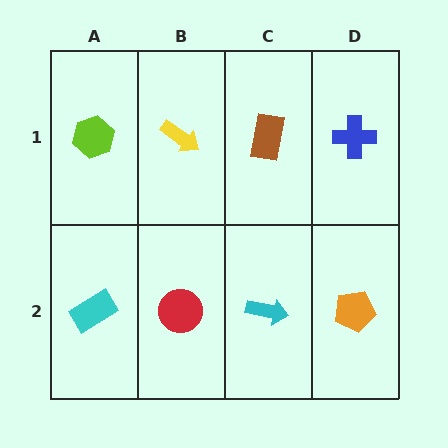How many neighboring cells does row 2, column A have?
2.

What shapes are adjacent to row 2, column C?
A brown rectangle (row 1, column C), a red circle (row 2, column B), an orange pentagon (row 2, column D).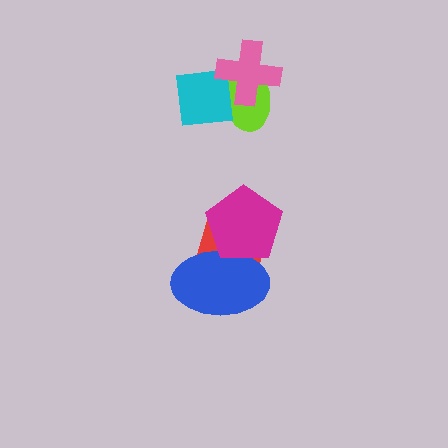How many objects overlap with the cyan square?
2 objects overlap with the cyan square.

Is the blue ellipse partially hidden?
Yes, it is partially covered by another shape.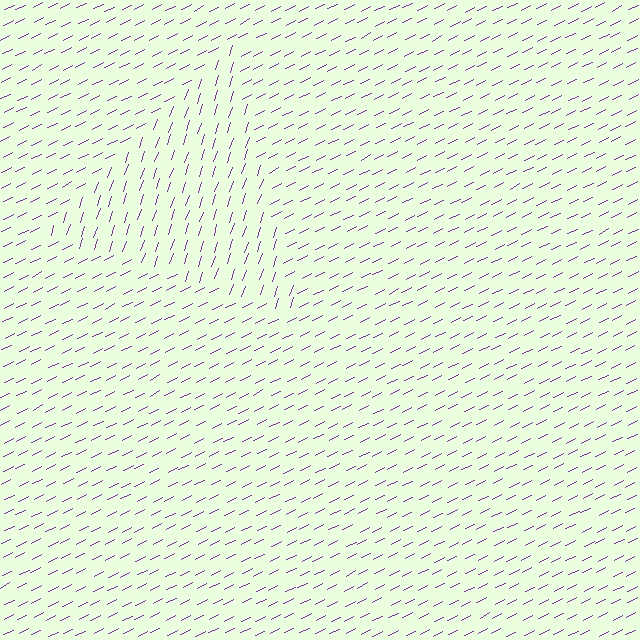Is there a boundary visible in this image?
Yes, there is a texture boundary formed by a change in line orientation.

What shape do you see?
I see a triangle.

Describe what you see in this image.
The image is filled with small purple line segments. A triangle region in the image has lines oriented differently from the surrounding lines, creating a visible texture boundary.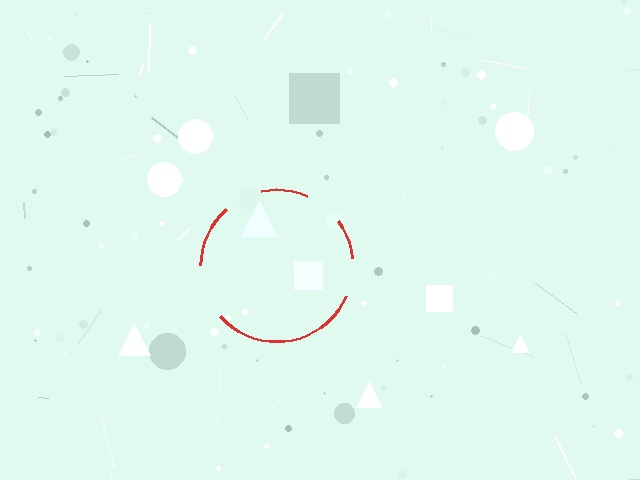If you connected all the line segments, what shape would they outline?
They would outline a circle.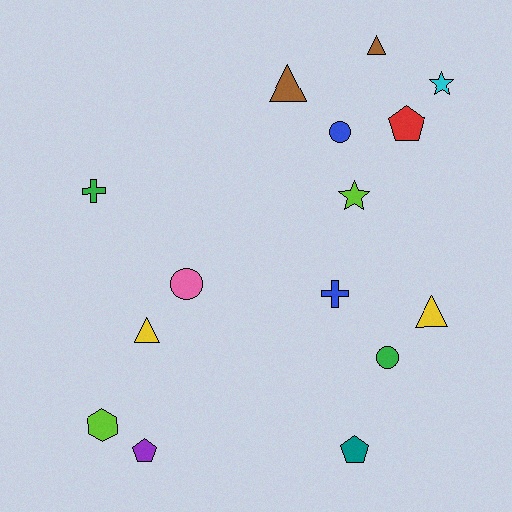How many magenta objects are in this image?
There are no magenta objects.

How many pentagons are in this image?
There are 3 pentagons.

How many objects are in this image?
There are 15 objects.